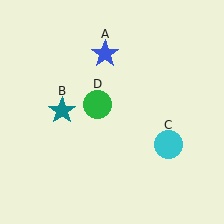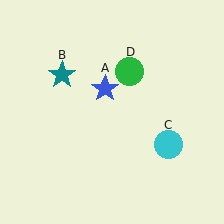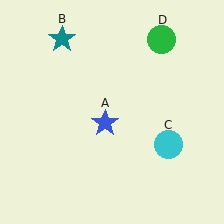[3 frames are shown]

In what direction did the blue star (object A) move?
The blue star (object A) moved down.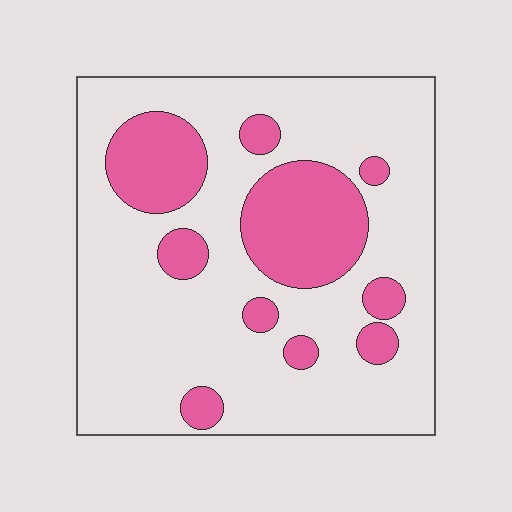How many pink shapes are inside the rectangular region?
10.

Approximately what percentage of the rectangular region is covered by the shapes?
Approximately 25%.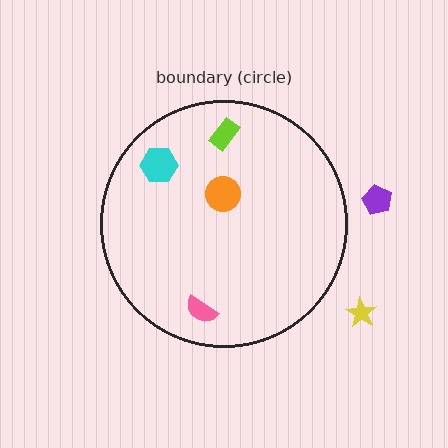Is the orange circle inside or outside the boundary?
Inside.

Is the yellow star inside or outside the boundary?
Outside.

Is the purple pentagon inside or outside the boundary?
Outside.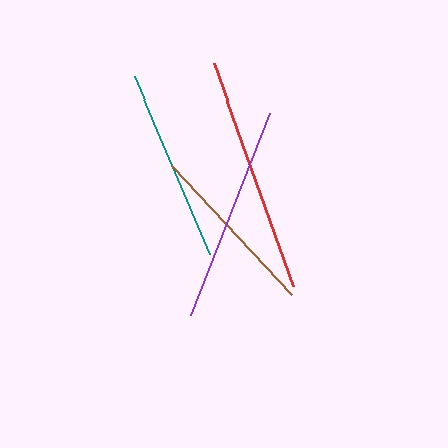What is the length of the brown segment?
The brown segment is approximately 176 pixels long.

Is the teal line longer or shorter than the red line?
The red line is longer than the teal line.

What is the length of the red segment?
The red segment is approximately 238 pixels long.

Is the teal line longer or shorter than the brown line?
The teal line is longer than the brown line.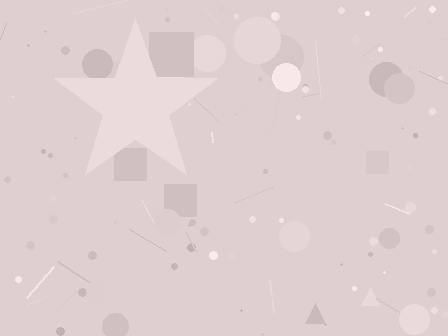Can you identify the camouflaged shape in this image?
The camouflaged shape is a star.